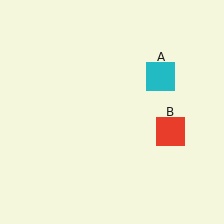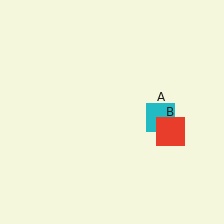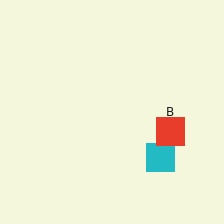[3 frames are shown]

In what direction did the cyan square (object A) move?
The cyan square (object A) moved down.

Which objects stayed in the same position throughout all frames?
Red square (object B) remained stationary.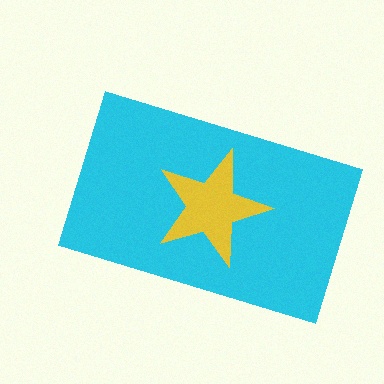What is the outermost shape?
The cyan rectangle.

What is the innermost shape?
The yellow star.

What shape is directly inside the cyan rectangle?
The yellow star.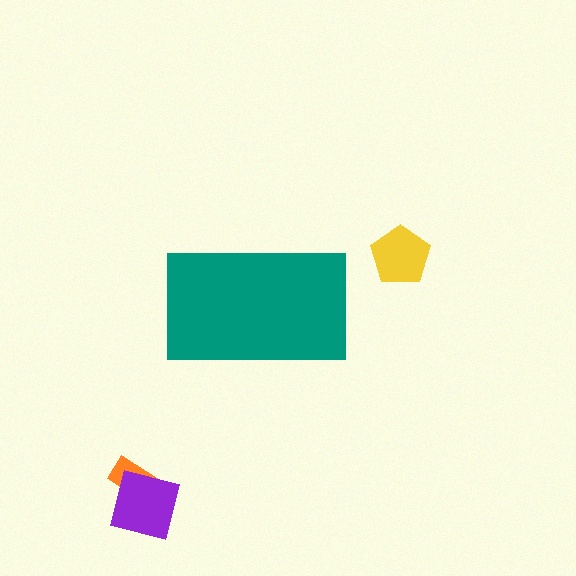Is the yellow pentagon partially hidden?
No, the yellow pentagon is fully visible.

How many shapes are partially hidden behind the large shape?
0 shapes are partially hidden.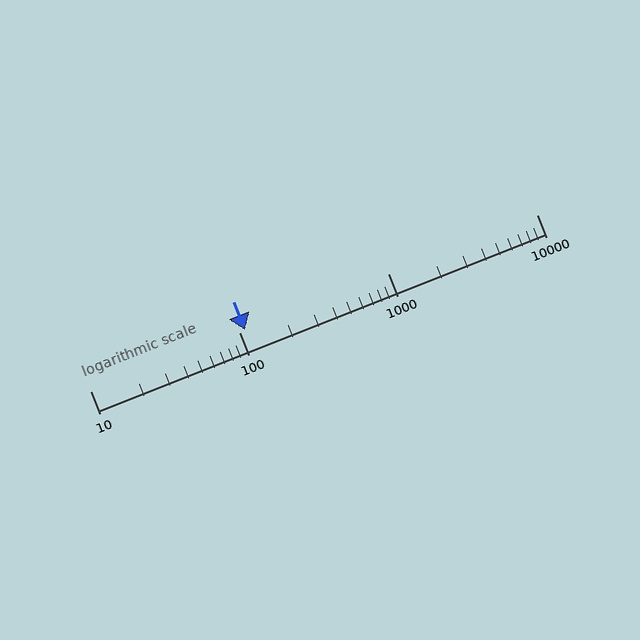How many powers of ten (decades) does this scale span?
The scale spans 3 decades, from 10 to 10000.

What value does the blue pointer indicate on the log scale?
The pointer indicates approximately 110.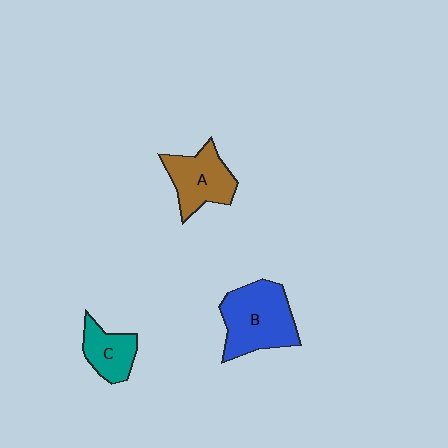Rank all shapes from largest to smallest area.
From largest to smallest: B (blue), A (brown), C (teal).